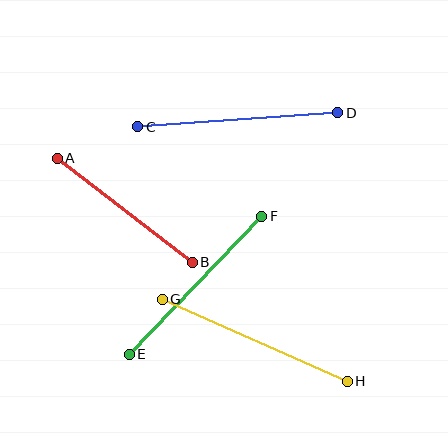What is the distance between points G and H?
The distance is approximately 203 pixels.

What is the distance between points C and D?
The distance is approximately 201 pixels.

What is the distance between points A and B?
The distance is approximately 170 pixels.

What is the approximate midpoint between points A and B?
The midpoint is at approximately (125, 210) pixels.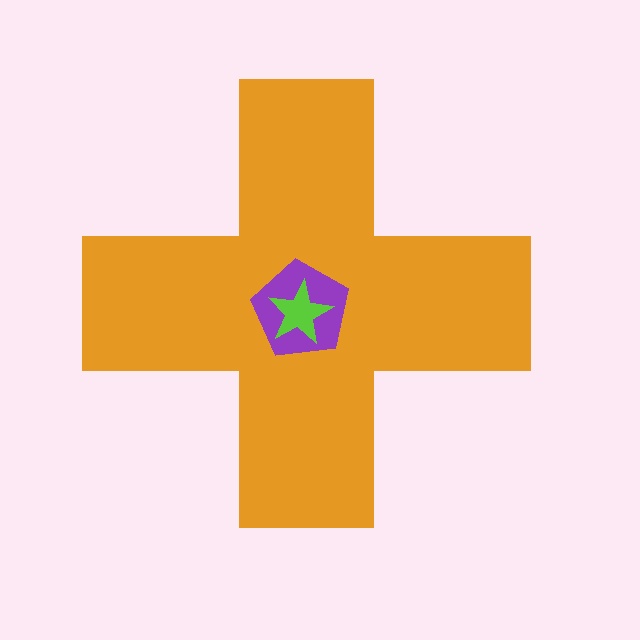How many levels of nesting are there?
3.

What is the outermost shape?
The orange cross.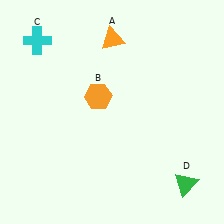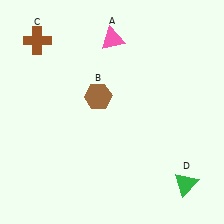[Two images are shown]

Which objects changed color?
A changed from orange to pink. B changed from orange to brown. C changed from cyan to brown.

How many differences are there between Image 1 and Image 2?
There are 3 differences between the two images.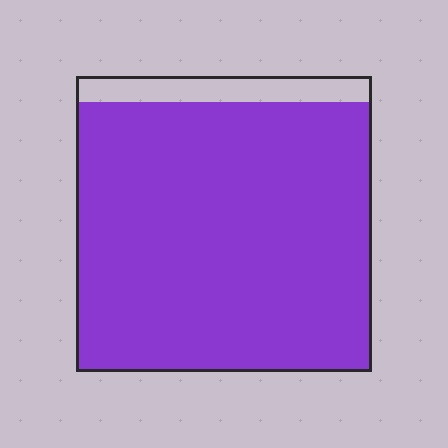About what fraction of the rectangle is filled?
About nine tenths (9/10).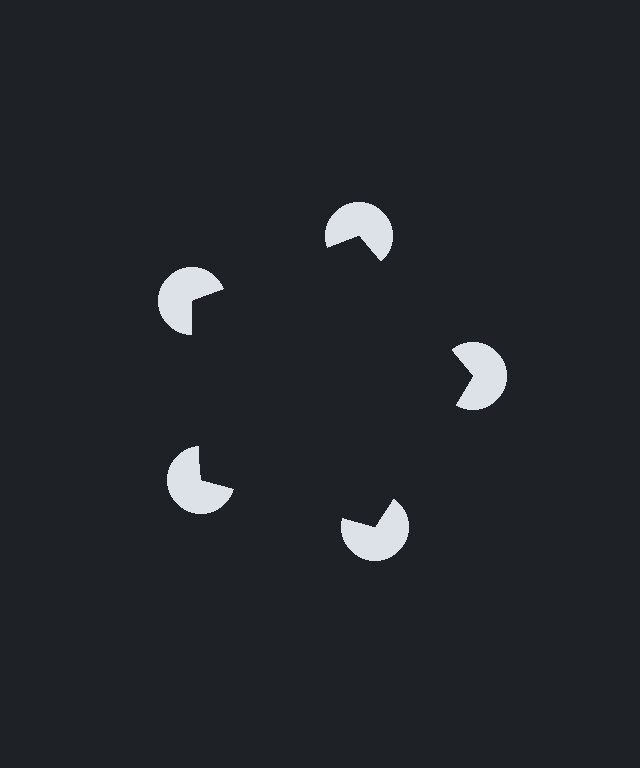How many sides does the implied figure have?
5 sides.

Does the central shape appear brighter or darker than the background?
It typically appears slightly darker than the background, even though no actual brightness change is drawn.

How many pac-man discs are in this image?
There are 5 — one at each vertex of the illusory pentagon.